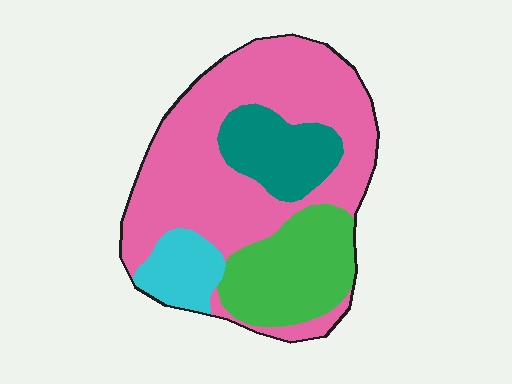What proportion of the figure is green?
Green covers 21% of the figure.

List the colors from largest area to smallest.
From largest to smallest: pink, green, teal, cyan.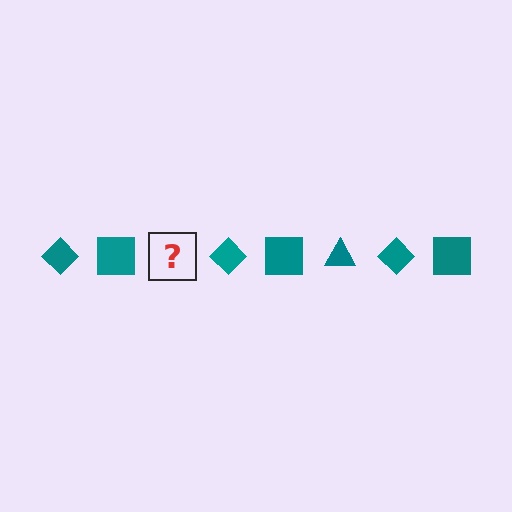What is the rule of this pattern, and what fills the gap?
The rule is that the pattern cycles through diamond, square, triangle shapes in teal. The gap should be filled with a teal triangle.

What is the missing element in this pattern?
The missing element is a teal triangle.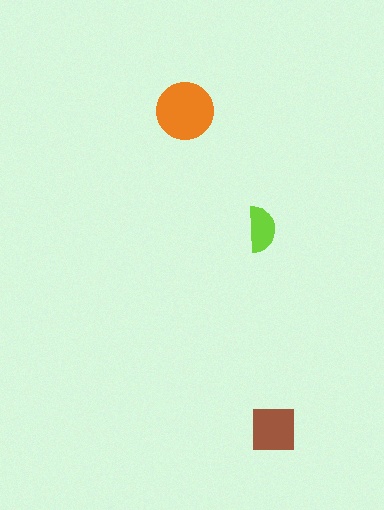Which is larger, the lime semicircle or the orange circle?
The orange circle.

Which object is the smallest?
The lime semicircle.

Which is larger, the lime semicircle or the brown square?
The brown square.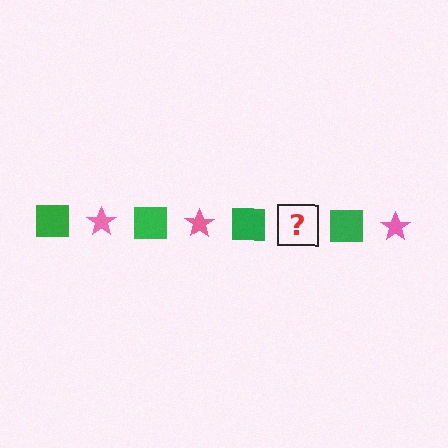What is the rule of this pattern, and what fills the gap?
The rule is that the pattern alternates between green square and pink star. The gap should be filled with a pink star.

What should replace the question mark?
The question mark should be replaced with a pink star.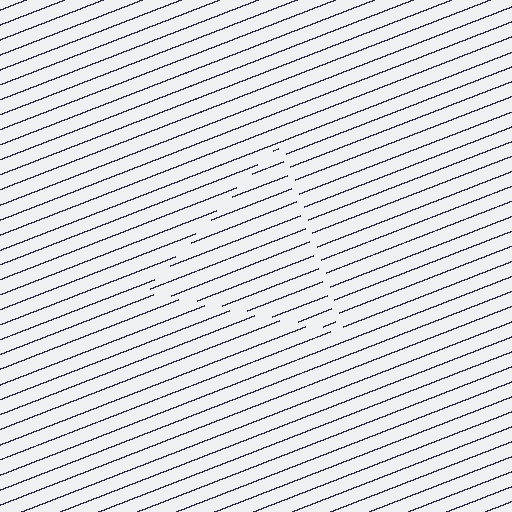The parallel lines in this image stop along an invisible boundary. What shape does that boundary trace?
An illusory triangle. The interior of the shape contains the same grating, shifted by half a period — the contour is defined by the phase discontinuity where line-ends from the inner and outer gratings abut.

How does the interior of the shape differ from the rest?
The interior of the shape contains the same grating, shifted by half a period — the contour is defined by the phase discontinuity where line-ends from the inner and outer gratings abut.